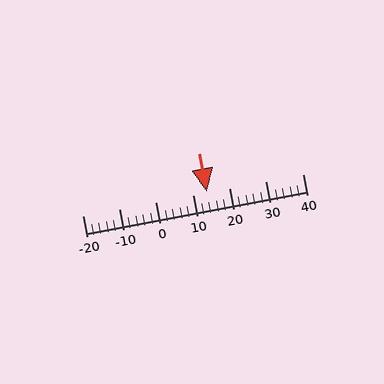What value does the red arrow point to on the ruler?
The red arrow points to approximately 14.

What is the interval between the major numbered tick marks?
The major tick marks are spaced 10 units apart.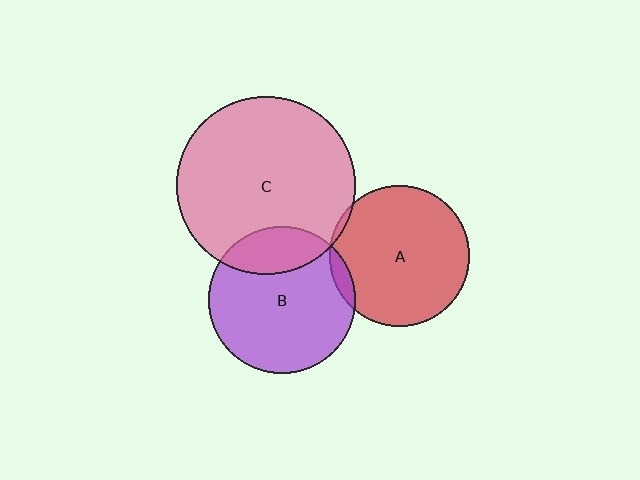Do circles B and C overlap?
Yes.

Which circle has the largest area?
Circle C (pink).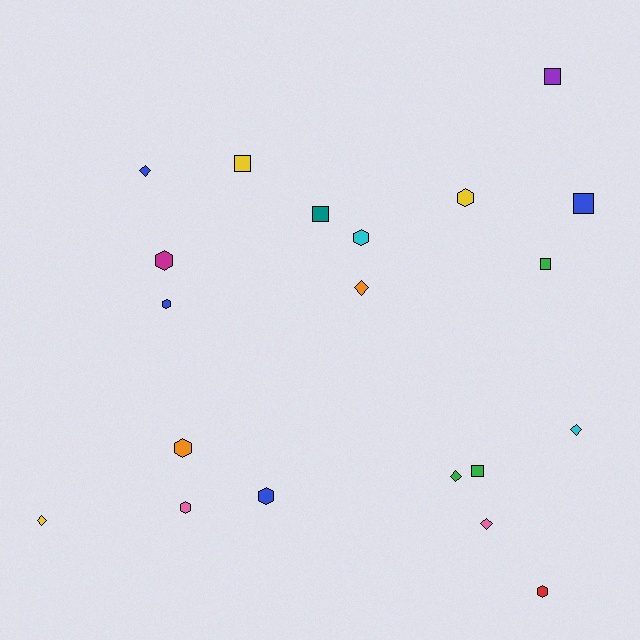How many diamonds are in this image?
There are 6 diamonds.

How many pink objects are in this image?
There are 2 pink objects.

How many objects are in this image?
There are 20 objects.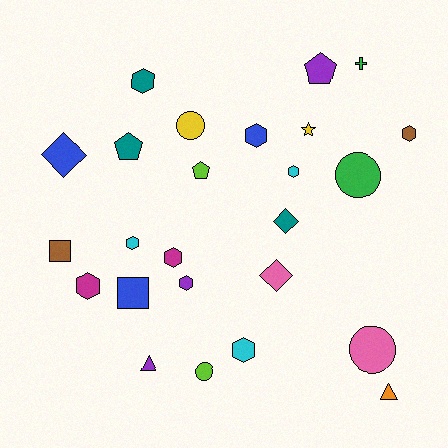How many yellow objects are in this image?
There are 2 yellow objects.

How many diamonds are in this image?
There are 3 diamonds.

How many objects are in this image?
There are 25 objects.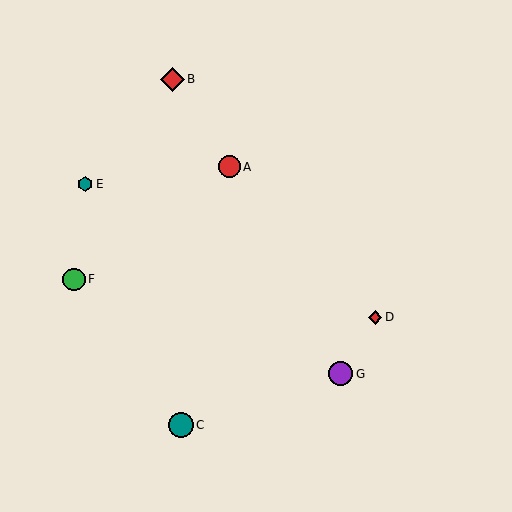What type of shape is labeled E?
Shape E is a teal hexagon.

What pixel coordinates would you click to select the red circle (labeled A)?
Click at (229, 167) to select the red circle A.